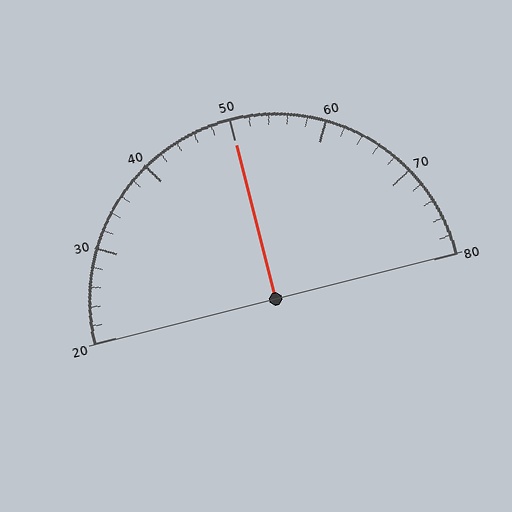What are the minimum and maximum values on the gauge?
The gauge ranges from 20 to 80.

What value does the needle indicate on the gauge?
The needle indicates approximately 50.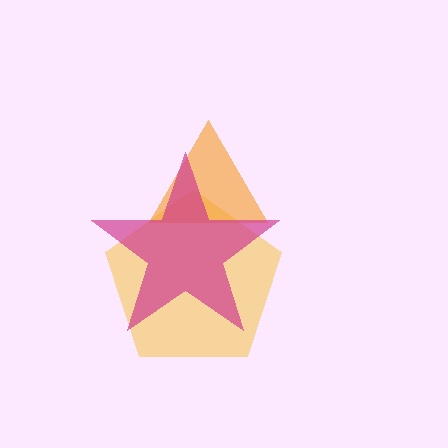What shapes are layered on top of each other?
The layered shapes are: a yellow pentagon, an orange triangle, a magenta star.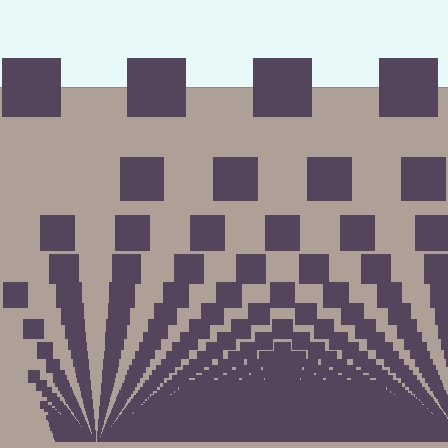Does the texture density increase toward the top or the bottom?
Density increases toward the bottom.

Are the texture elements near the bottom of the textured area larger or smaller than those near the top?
Smaller. The gradient is inverted — elements near the bottom are smaller and denser.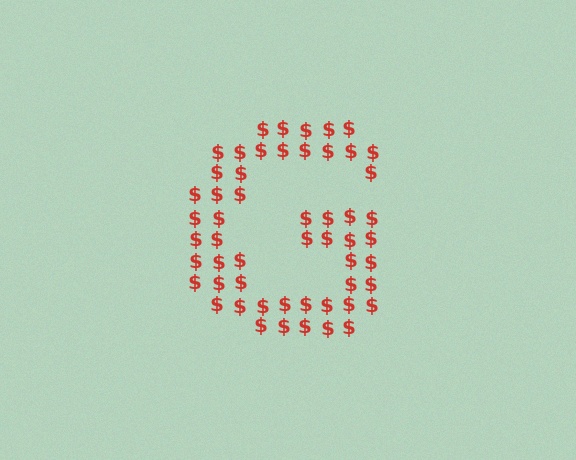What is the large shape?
The large shape is the letter G.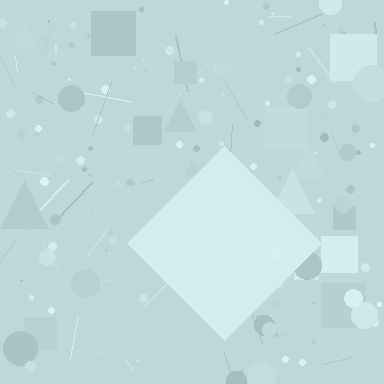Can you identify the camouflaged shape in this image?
The camouflaged shape is a diamond.